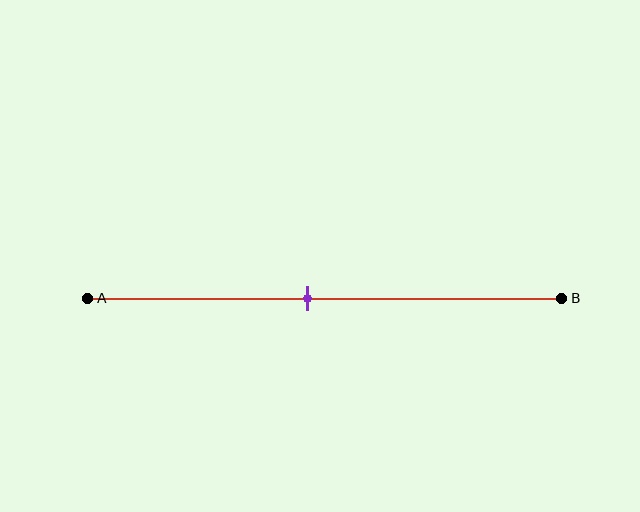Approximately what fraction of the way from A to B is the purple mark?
The purple mark is approximately 45% of the way from A to B.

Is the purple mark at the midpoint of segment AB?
No, the mark is at about 45% from A, not at the 50% midpoint.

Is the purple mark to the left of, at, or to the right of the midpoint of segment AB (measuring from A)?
The purple mark is to the left of the midpoint of segment AB.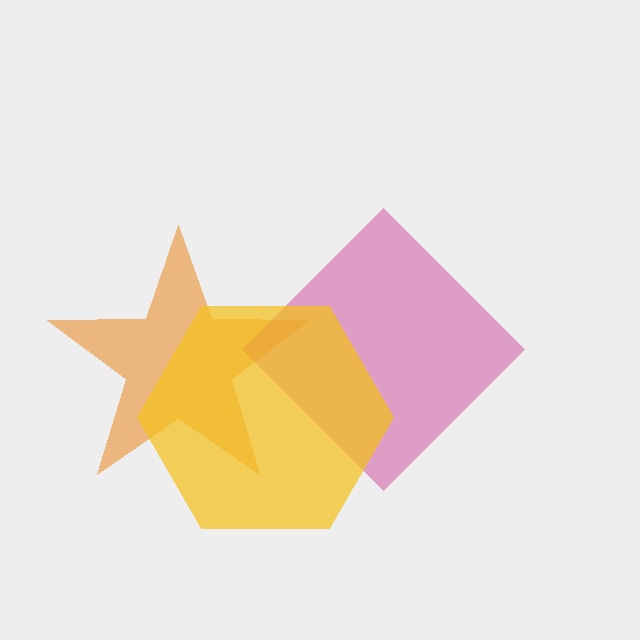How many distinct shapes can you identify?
There are 3 distinct shapes: an orange star, a magenta diamond, a yellow hexagon.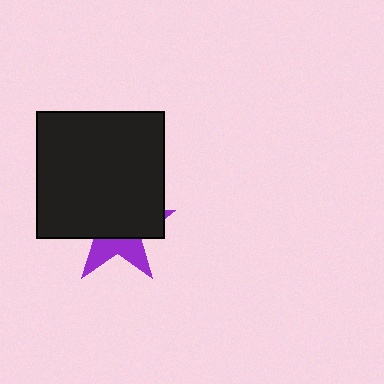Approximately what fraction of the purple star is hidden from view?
Roughly 66% of the purple star is hidden behind the black rectangle.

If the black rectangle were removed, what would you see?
You would see the complete purple star.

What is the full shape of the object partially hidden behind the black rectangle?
The partially hidden object is a purple star.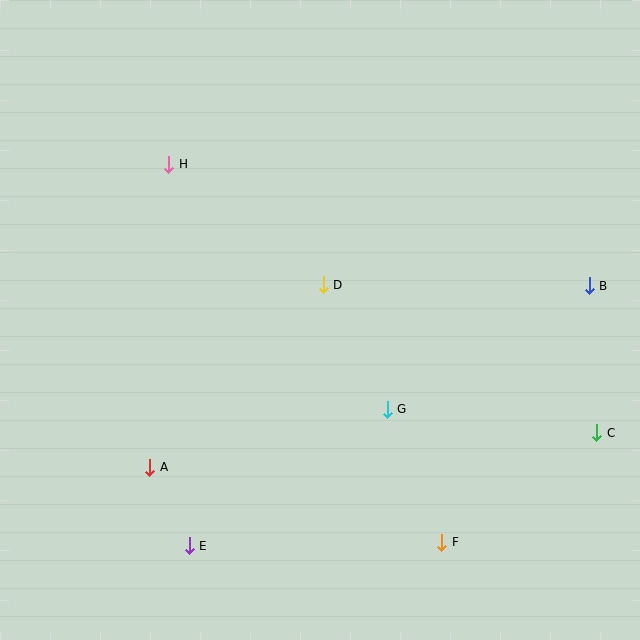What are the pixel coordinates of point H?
Point H is at (169, 164).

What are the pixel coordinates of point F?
Point F is at (442, 542).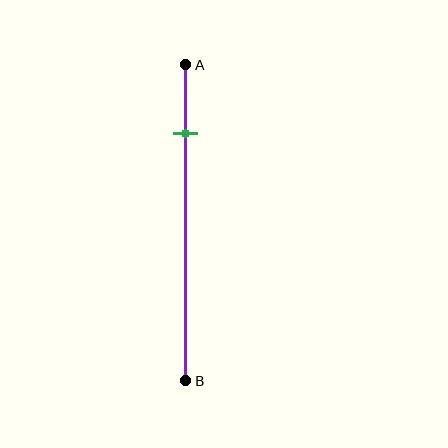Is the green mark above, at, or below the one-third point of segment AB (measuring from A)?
The green mark is above the one-third point of segment AB.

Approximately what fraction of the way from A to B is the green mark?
The green mark is approximately 20% of the way from A to B.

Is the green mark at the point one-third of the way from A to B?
No, the mark is at about 20% from A, not at the 33% one-third point.